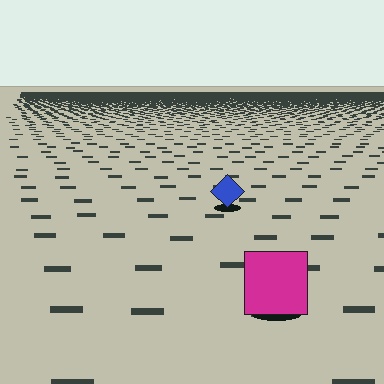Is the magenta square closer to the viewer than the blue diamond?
Yes. The magenta square is closer — you can tell from the texture gradient: the ground texture is coarser near it.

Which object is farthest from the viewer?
The blue diamond is farthest from the viewer. It appears smaller and the ground texture around it is denser.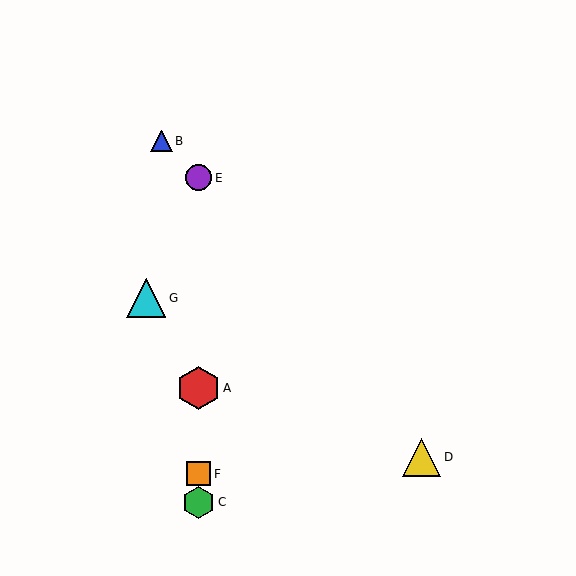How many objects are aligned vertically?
4 objects (A, C, E, F) are aligned vertically.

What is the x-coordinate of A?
Object A is at x≈199.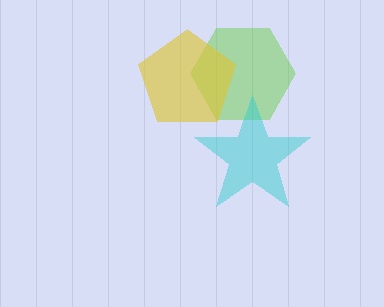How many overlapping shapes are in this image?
There are 3 overlapping shapes in the image.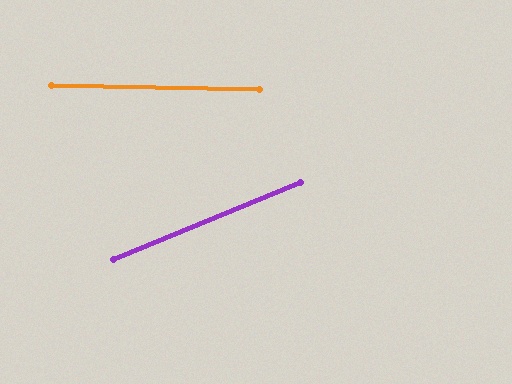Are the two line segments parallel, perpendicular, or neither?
Neither parallel nor perpendicular — they differ by about 23°.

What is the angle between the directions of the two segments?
Approximately 23 degrees.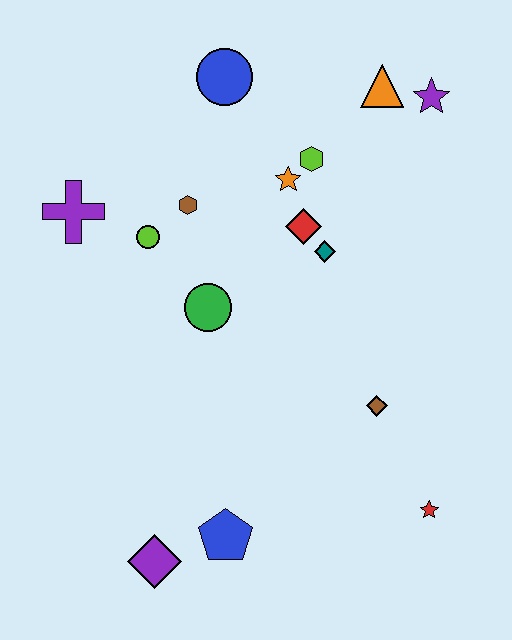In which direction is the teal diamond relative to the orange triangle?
The teal diamond is below the orange triangle.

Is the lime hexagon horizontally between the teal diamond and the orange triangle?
No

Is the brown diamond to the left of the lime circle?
No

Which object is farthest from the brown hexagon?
The red star is farthest from the brown hexagon.